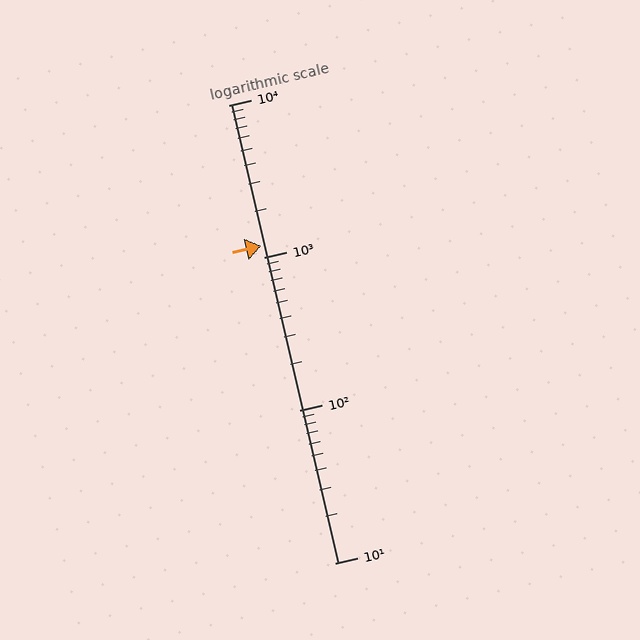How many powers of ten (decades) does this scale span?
The scale spans 3 decades, from 10 to 10000.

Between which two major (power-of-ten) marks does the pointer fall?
The pointer is between 1000 and 10000.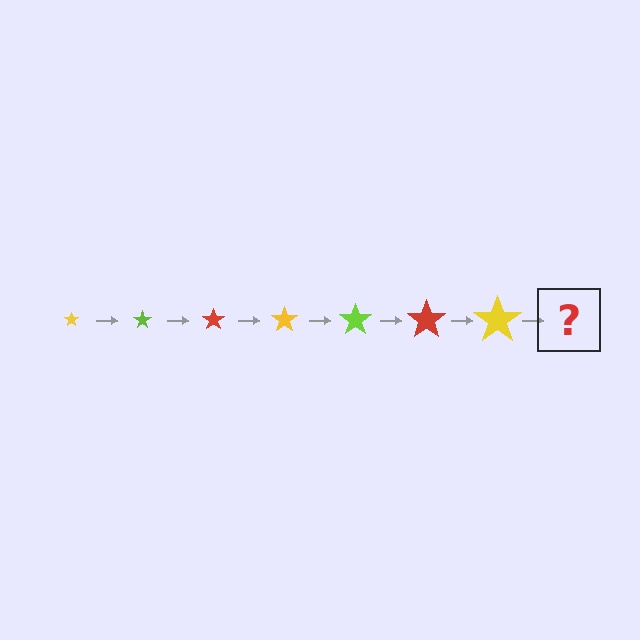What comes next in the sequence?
The next element should be a lime star, larger than the previous one.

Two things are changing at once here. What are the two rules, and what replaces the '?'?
The two rules are that the star grows larger each step and the color cycles through yellow, lime, and red. The '?' should be a lime star, larger than the previous one.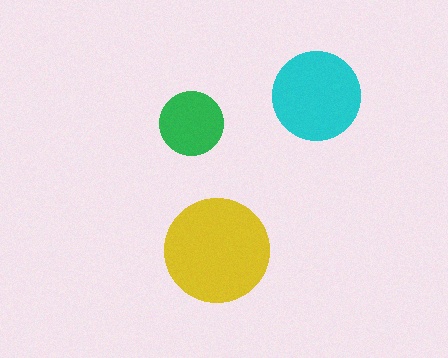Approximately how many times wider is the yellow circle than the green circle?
About 1.5 times wider.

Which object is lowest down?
The yellow circle is bottommost.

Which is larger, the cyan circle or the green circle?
The cyan one.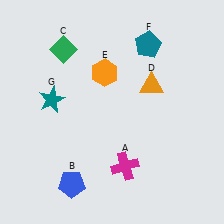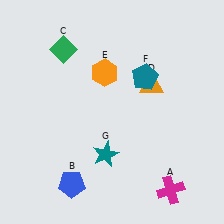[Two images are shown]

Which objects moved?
The objects that moved are: the magenta cross (A), the teal pentagon (F), the teal star (G).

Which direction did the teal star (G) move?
The teal star (G) moved down.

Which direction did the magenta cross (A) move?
The magenta cross (A) moved right.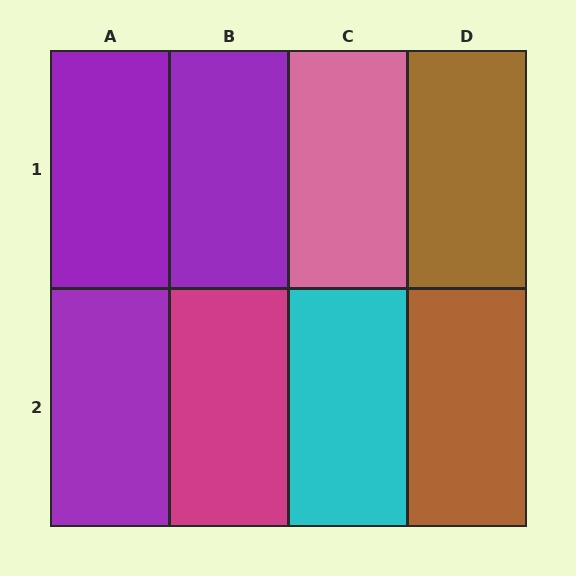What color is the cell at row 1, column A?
Purple.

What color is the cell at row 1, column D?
Brown.